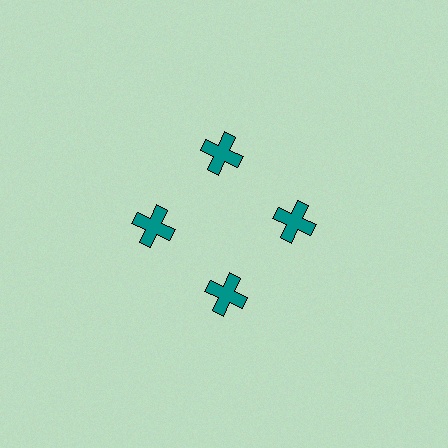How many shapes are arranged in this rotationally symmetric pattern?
There are 4 shapes, arranged in 4 groups of 1.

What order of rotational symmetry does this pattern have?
This pattern has 4-fold rotational symmetry.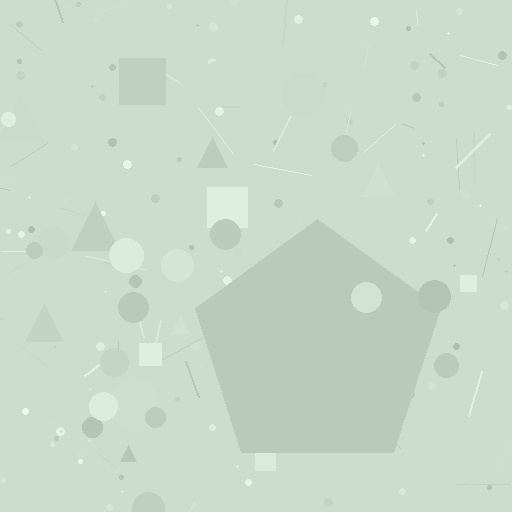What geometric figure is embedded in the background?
A pentagon is embedded in the background.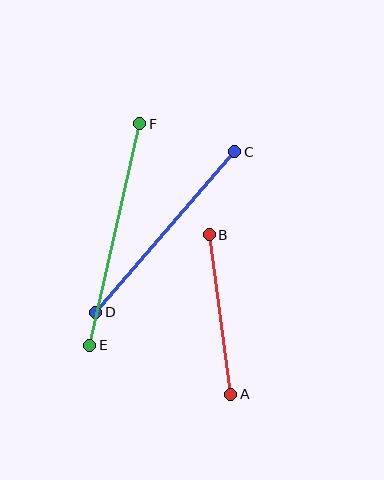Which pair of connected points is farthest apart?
Points E and F are farthest apart.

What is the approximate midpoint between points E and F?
The midpoint is at approximately (115, 235) pixels.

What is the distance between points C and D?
The distance is approximately 212 pixels.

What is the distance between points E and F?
The distance is approximately 227 pixels.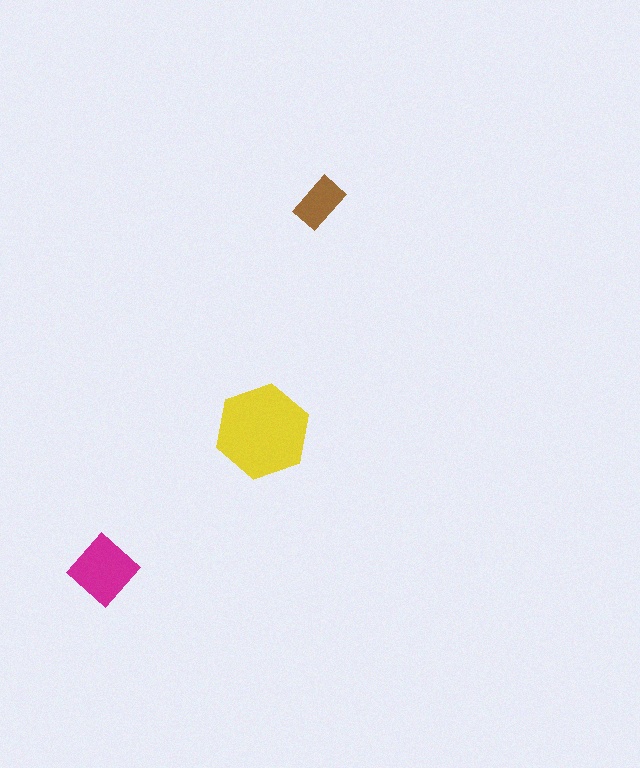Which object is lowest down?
The magenta diamond is bottommost.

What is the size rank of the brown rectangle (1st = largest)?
3rd.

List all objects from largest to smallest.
The yellow hexagon, the magenta diamond, the brown rectangle.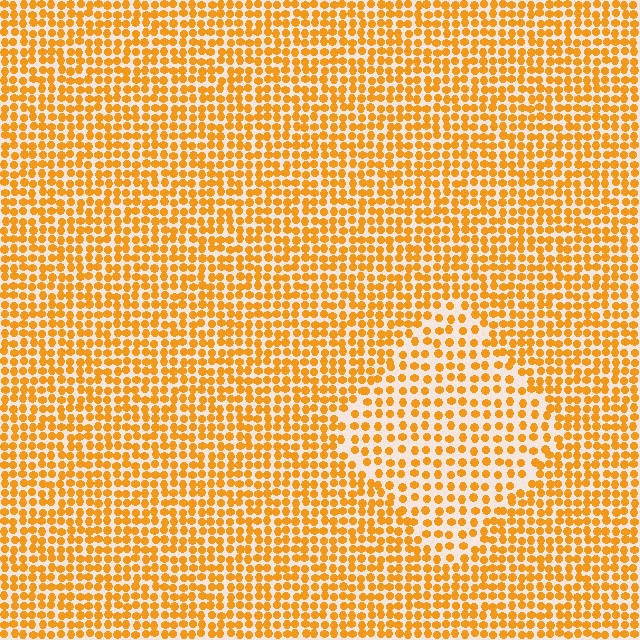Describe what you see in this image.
The image contains small orange elements arranged at two different densities. A diamond-shaped region is visible where the elements are less densely packed than the surrounding area.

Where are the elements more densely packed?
The elements are more densely packed outside the diamond boundary.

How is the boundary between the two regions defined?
The boundary is defined by a change in element density (approximately 1.6x ratio). All elements are the same color, size, and shape.